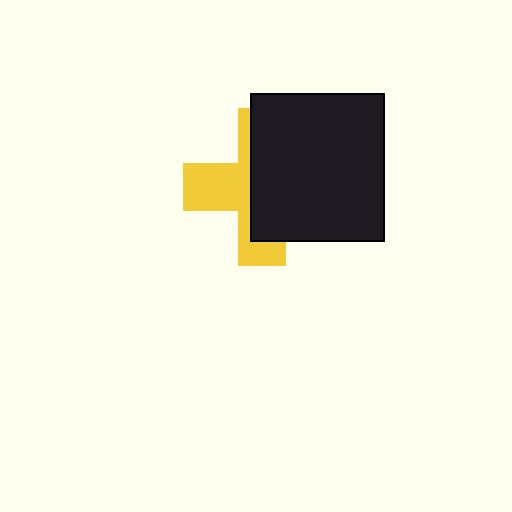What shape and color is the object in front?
The object in front is a black rectangle.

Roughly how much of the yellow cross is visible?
A small part of it is visible (roughly 42%).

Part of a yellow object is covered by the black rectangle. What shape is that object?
It is a cross.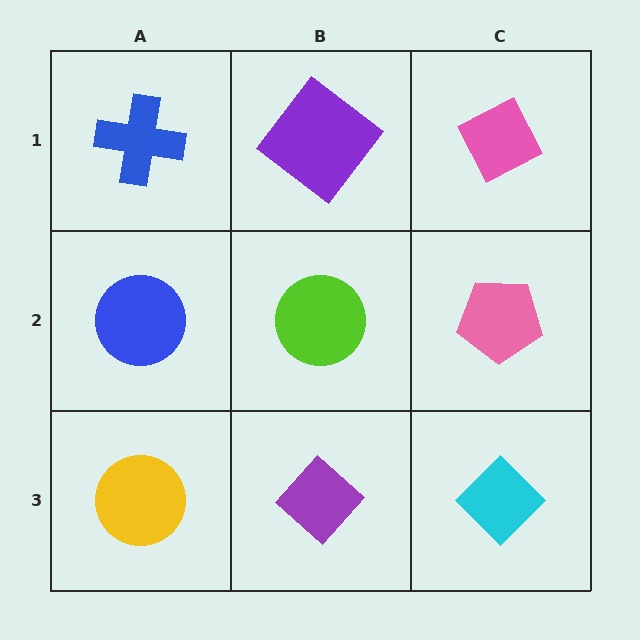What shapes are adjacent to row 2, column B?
A purple diamond (row 1, column B), a purple diamond (row 3, column B), a blue circle (row 2, column A), a pink pentagon (row 2, column C).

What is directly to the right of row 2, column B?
A pink pentagon.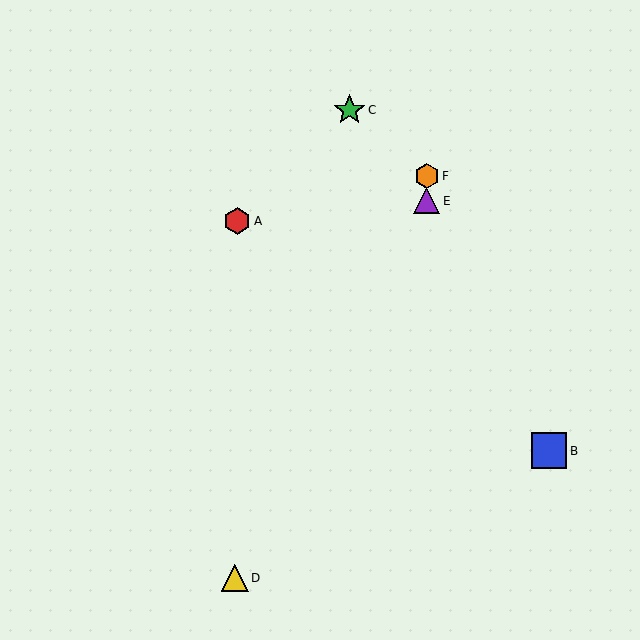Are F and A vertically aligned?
No, F is at x≈427 and A is at x≈237.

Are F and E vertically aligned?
Yes, both are at x≈427.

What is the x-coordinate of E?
Object E is at x≈427.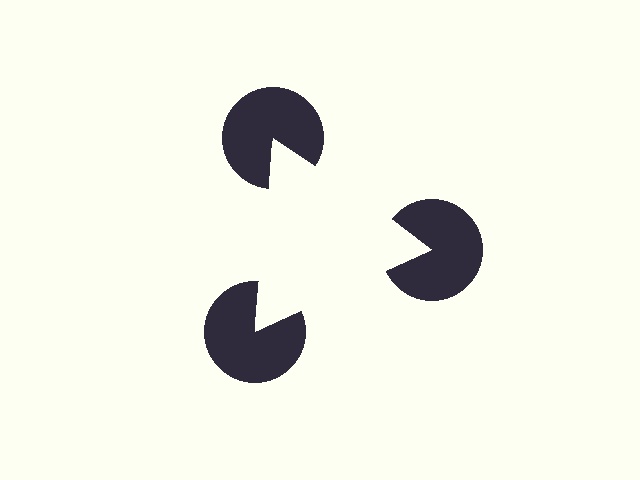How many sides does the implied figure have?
3 sides.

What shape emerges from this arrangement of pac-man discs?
An illusory triangle — its edges are inferred from the aligned wedge cuts in the pac-man discs, not physically drawn.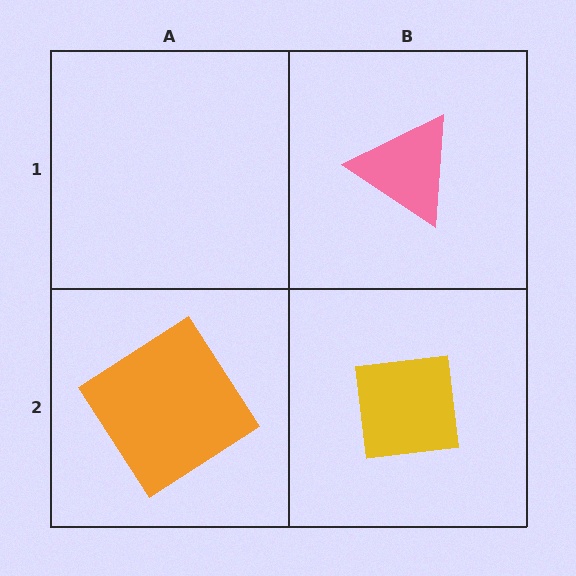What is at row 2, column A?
An orange diamond.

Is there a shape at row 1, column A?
No, that cell is empty.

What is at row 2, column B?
A yellow square.